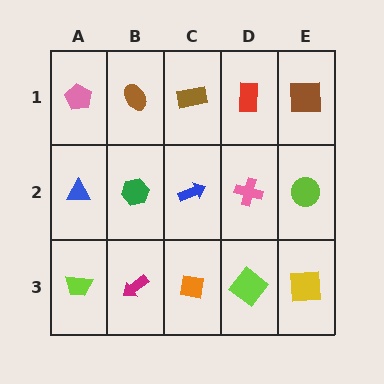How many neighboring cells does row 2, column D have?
4.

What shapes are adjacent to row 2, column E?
A brown square (row 1, column E), a yellow square (row 3, column E), a pink cross (row 2, column D).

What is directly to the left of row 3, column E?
A lime diamond.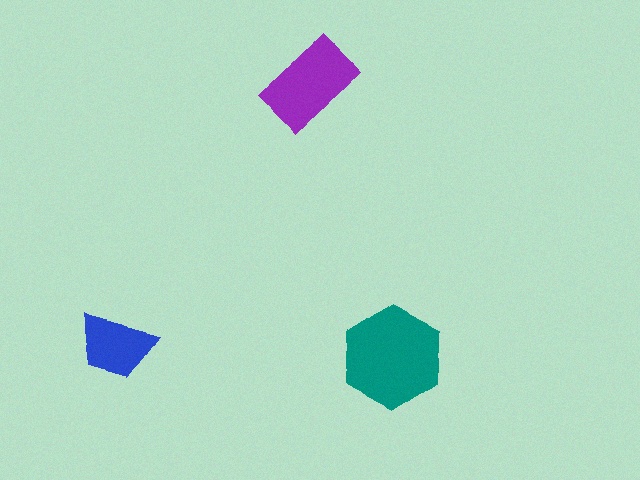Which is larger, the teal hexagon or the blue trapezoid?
The teal hexagon.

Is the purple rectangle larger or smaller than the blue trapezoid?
Larger.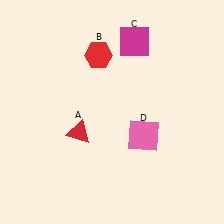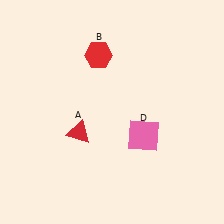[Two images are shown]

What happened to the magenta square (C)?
The magenta square (C) was removed in Image 2. It was in the top-right area of Image 1.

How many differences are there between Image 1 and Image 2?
There is 1 difference between the two images.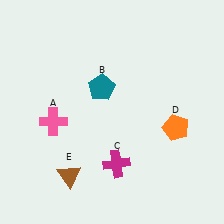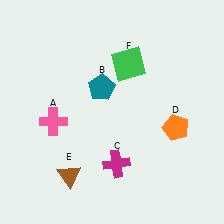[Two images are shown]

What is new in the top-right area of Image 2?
A green square (F) was added in the top-right area of Image 2.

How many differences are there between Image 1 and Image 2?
There is 1 difference between the two images.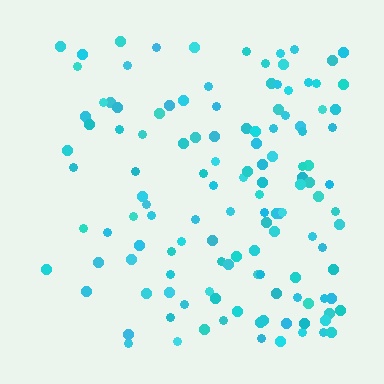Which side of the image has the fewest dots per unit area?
The left.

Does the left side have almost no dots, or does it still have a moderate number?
Still a moderate number, just noticeably fewer than the right.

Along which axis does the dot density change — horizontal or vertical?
Horizontal.